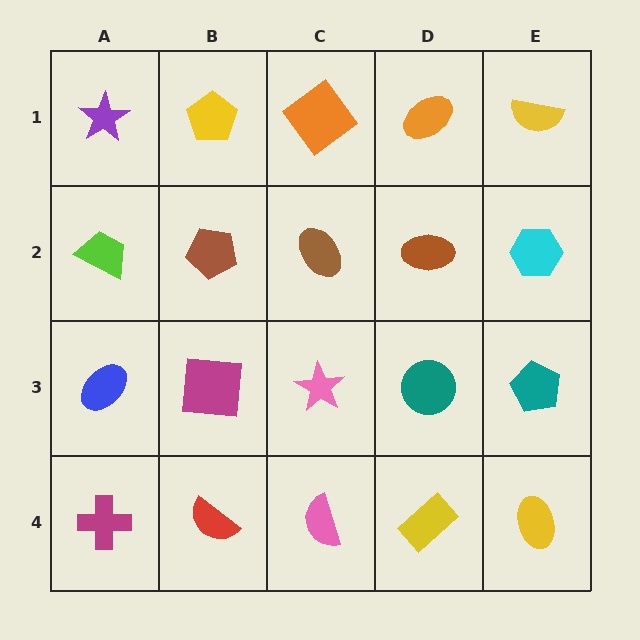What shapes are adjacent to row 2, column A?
A purple star (row 1, column A), a blue ellipse (row 3, column A), a brown pentagon (row 2, column B).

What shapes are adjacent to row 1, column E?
A cyan hexagon (row 2, column E), an orange ellipse (row 1, column D).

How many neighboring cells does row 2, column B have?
4.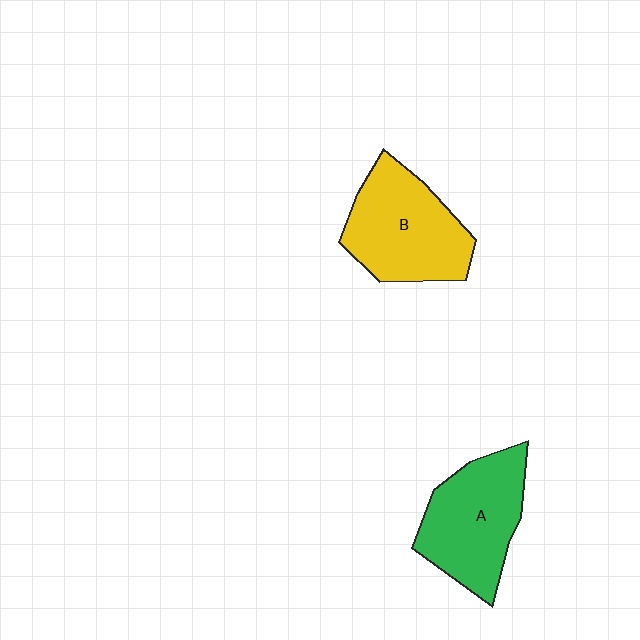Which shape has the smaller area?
Shape A (green).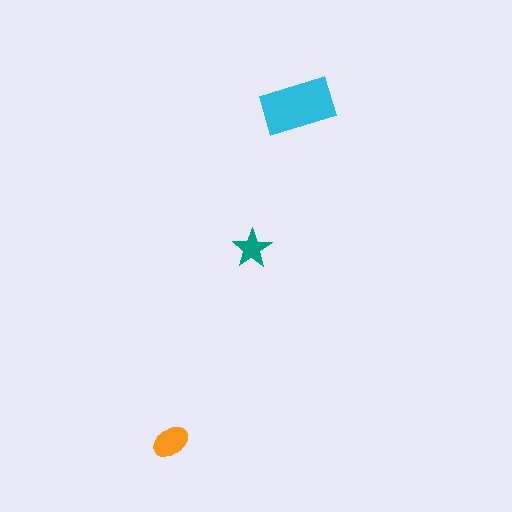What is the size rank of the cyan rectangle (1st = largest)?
1st.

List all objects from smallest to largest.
The teal star, the orange ellipse, the cyan rectangle.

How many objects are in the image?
There are 3 objects in the image.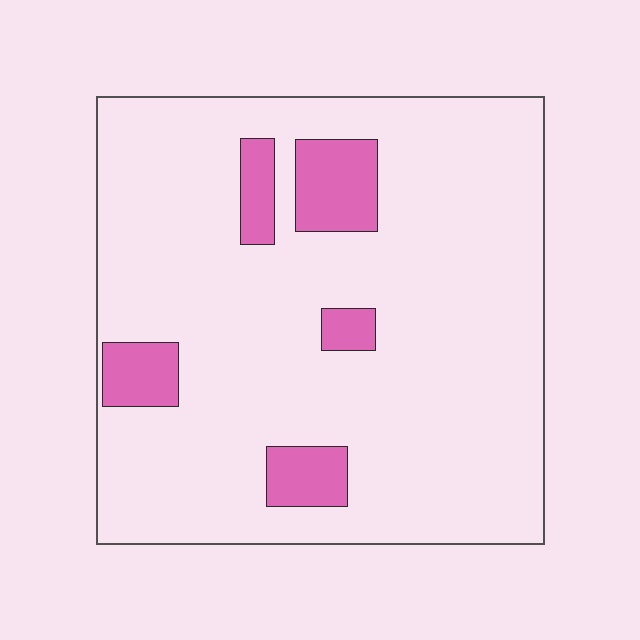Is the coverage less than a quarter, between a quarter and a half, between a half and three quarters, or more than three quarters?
Less than a quarter.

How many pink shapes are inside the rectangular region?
5.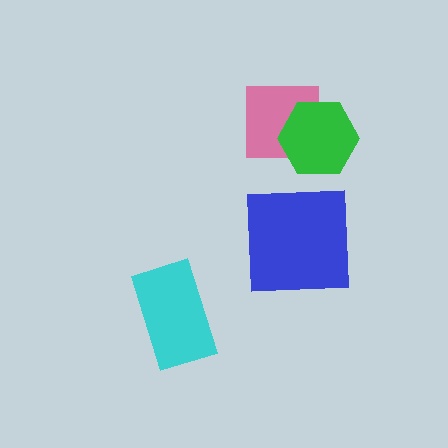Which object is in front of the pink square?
The green hexagon is in front of the pink square.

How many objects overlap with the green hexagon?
1 object overlaps with the green hexagon.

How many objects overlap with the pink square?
1 object overlaps with the pink square.